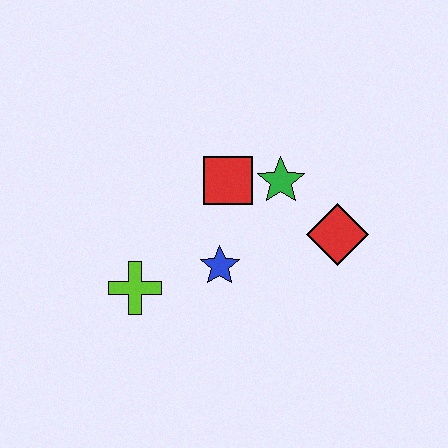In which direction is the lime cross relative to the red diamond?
The lime cross is to the left of the red diamond.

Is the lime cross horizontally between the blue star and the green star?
No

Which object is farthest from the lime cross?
The red diamond is farthest from the lime cross.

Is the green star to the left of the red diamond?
Yes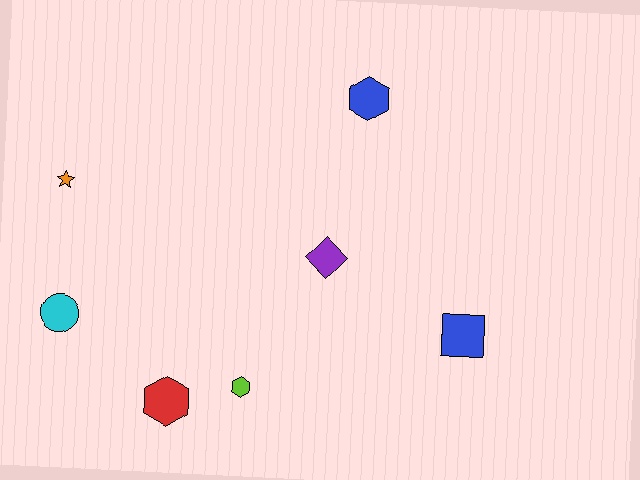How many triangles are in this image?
There are no triangles.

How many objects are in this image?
There are 7 objects.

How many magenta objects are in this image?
There are no magenta objects.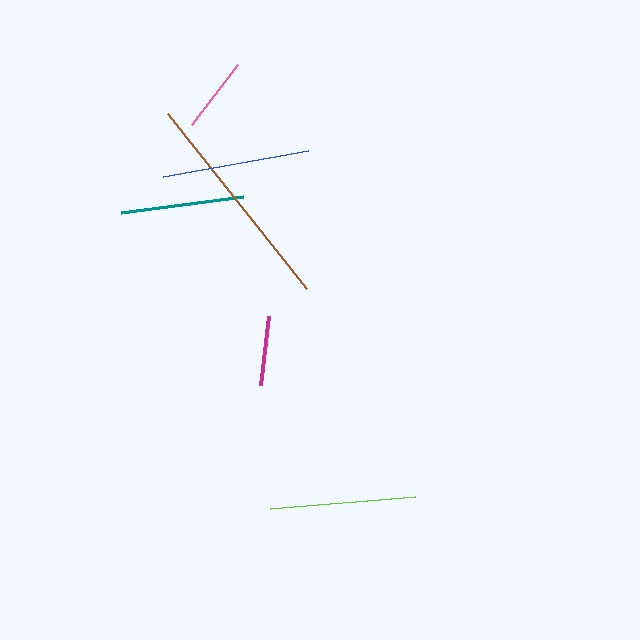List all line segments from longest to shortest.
From longest to shortest: brown, blue, lime, teal, pink, magenta.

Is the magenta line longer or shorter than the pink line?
The pink line is longer than the magenta line.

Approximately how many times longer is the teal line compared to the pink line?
The teal line is approximately 1.6 times the length of the pink line.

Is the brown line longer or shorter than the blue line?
The brown line is longer than the blue line.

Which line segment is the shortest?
The magenta line is the shortest at approximately 69 pixels.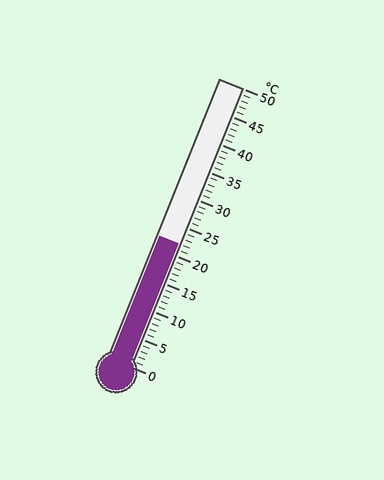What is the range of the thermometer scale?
The thermometer scale ranges from 0°C to 50°C.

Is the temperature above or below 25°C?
The temperature is below 25°C.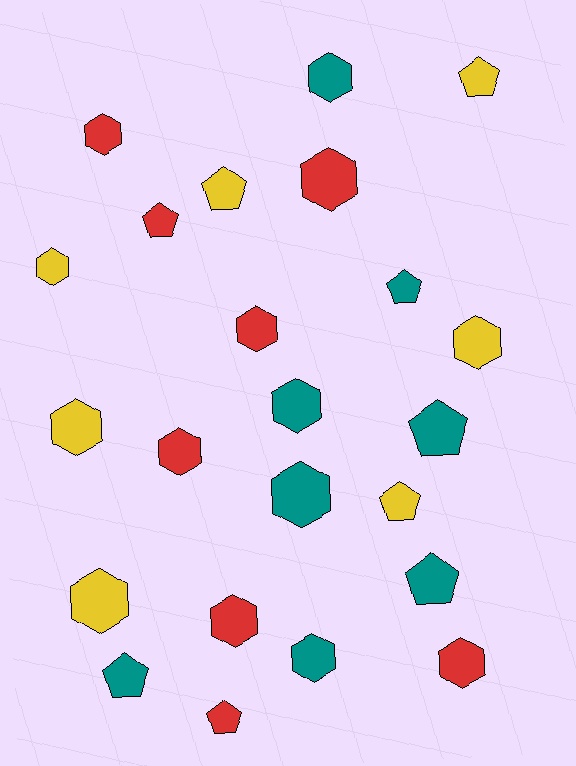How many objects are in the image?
There are 23 objects.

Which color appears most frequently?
Red, with 8 objects.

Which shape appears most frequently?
Hexagon, with 14 objects.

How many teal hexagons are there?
There are 4 teal hexagons.